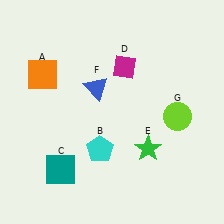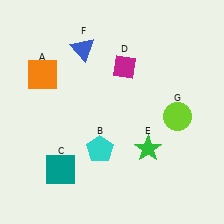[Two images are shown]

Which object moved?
The blue triangle (F) moved up.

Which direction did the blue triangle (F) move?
The blue triangle (F) moved up.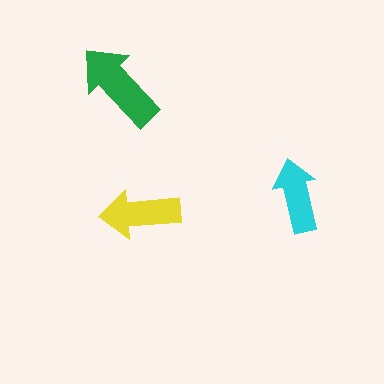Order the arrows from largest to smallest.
the green one, the yellow one, the cyan one.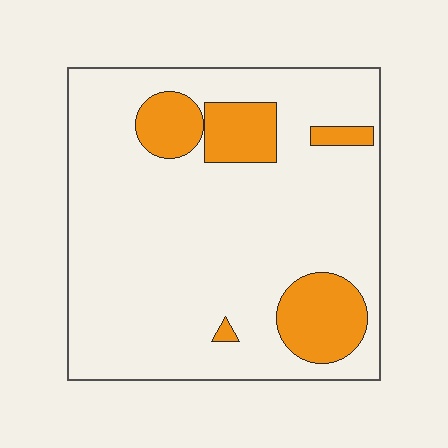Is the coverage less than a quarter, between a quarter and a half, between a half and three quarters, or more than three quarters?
Less than a quarter.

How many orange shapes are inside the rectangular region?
5.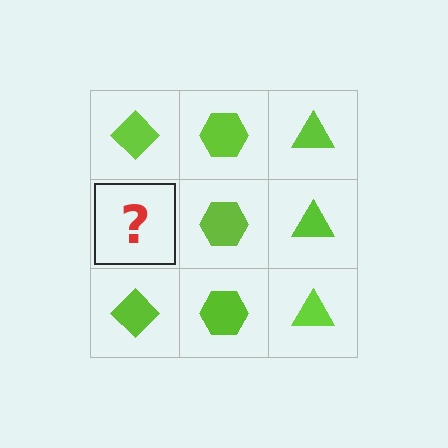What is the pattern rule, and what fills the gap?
The rule is that each column has a consistent shape. The gap should be filled with a lime diamond.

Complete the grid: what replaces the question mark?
The question mark should be replaced with a lime diamond.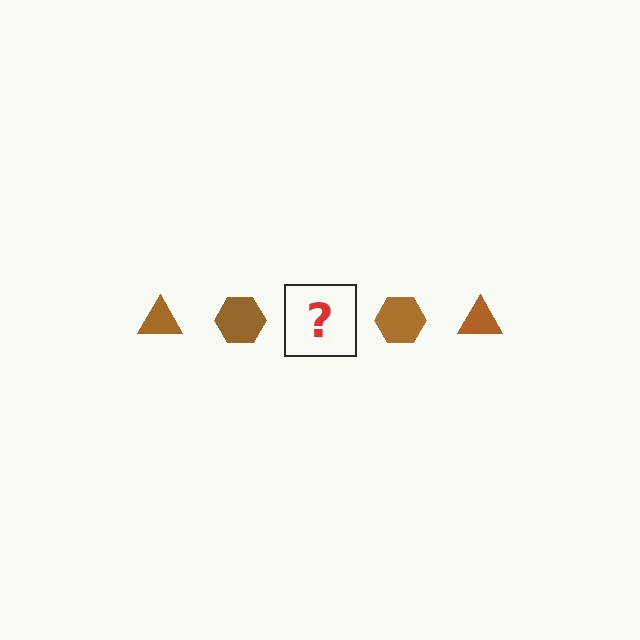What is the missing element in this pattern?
The missing element is a brown triangle.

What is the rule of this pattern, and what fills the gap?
The rule is that the pattern cycles through triangle, hexagon shapes in brown. The gap should be filled with a brown triangle.